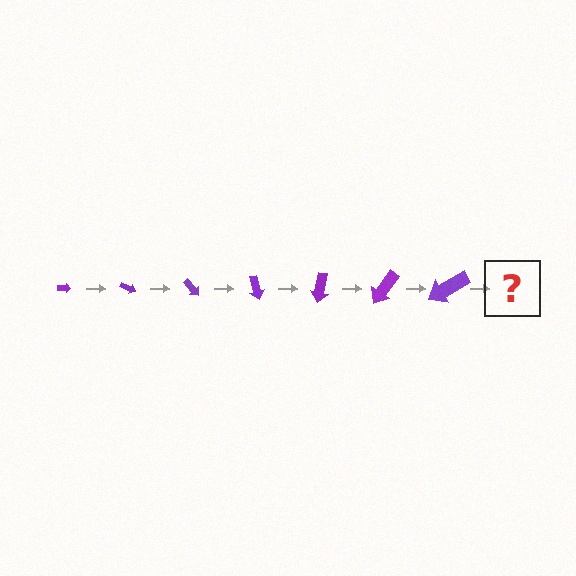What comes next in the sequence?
The next element should be an arrow, larger than the previous one and rotated 175 degrees from the start.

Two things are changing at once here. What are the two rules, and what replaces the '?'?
The two rules are that the arrow grows larger each step and it rotates 25 degrees each step. The '?' should be an arrow, larger than the previous one and rotated 175 degrees from the start.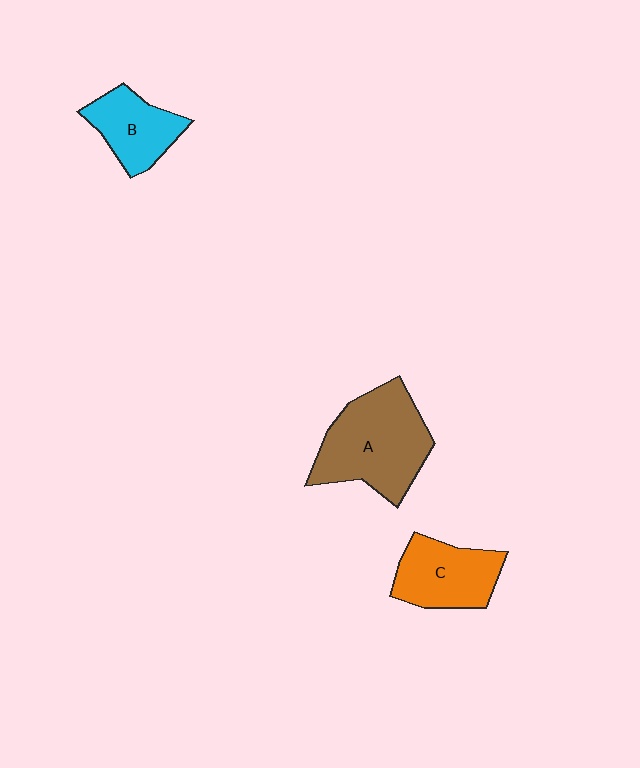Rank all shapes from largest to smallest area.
From largest to smallest: A (brown), C (orange), B (cyan).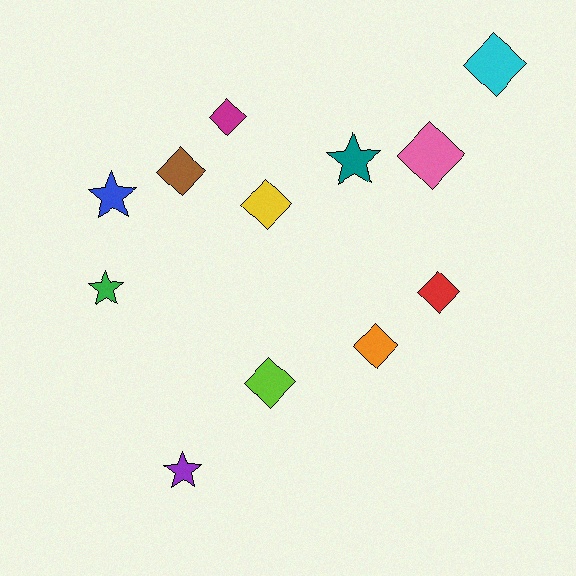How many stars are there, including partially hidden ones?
There are 4 stars.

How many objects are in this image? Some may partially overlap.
There are 12 objects.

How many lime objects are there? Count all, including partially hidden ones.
There is 1 lime object.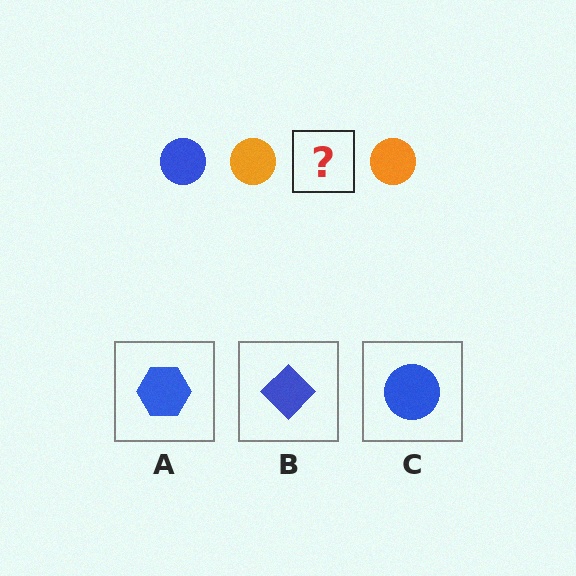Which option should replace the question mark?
Option C.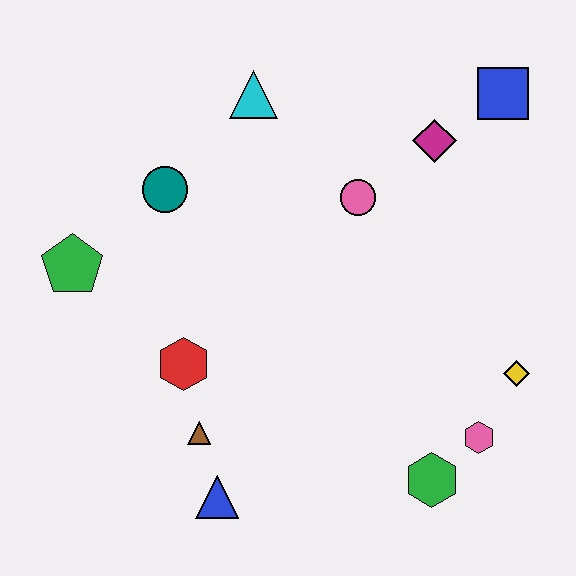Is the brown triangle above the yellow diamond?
No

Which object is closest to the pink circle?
The magenta diamond is closest to the pink circle.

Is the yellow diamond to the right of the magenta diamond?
Yes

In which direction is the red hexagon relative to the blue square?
The red hexagon is to the left of the blue square.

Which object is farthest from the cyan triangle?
The green hexagon is farthest from the cyan triangle.